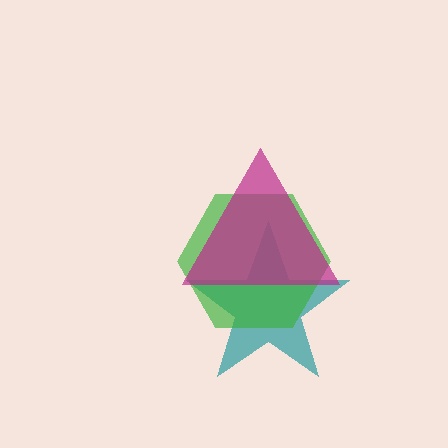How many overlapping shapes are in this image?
There are 3 overlapping shapes in the image.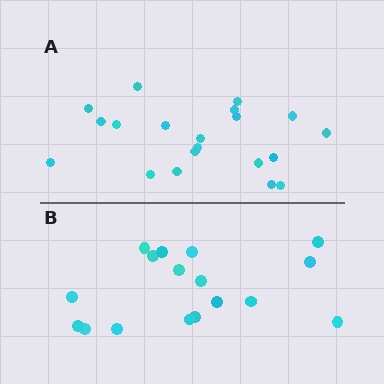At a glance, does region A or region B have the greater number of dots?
Region A (the top region) has more dots.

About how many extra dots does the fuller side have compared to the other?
Region A has just a few more — roughly 2 or 3 more dots than region B.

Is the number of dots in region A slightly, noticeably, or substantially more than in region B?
Region A has only slightly more — the two regions are fairly close. The ratio is roughly 1.2 to 1.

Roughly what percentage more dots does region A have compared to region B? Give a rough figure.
About 20% more.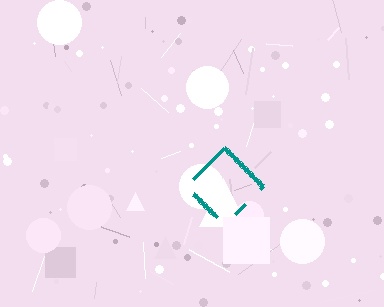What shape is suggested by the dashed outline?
The dashed outline suggests a diamond.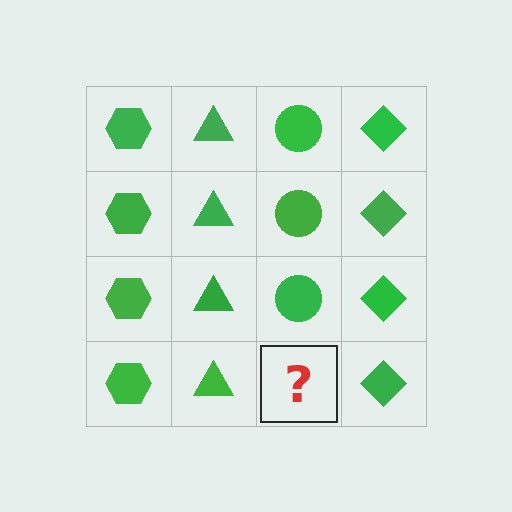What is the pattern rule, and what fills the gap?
The rule is that each column has a consistent shape. The gap should be filled with a green circle.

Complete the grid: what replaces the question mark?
The question mark should be replaced with a green circle.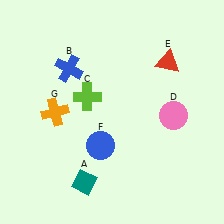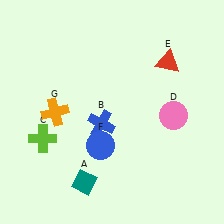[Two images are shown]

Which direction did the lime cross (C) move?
The lime cross (C) moved left.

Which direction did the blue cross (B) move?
The blue cross (B) moved down.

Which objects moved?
The objects that moved are: the blue cross (B), the lime cross (C).